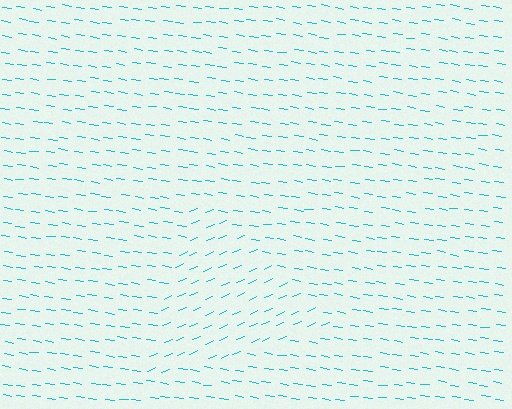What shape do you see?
I see a triangle.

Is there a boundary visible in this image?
Yes, there is a texture boundary formed by a change in line orientation.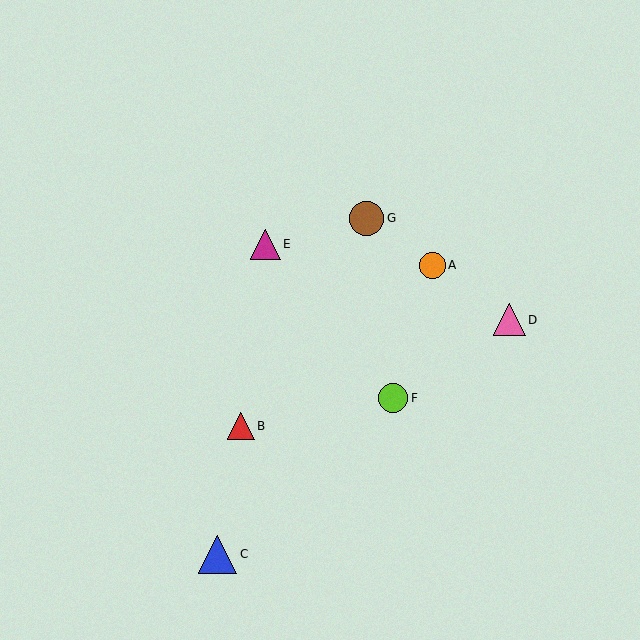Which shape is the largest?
The blue triangle (labeled C) is the largest.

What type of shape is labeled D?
Shape D is a pink triangle.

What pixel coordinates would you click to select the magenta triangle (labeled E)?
Click at (265, 244) to select the magenta triangle E.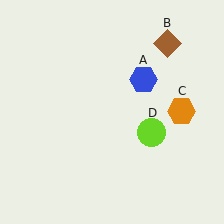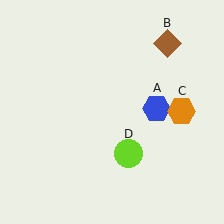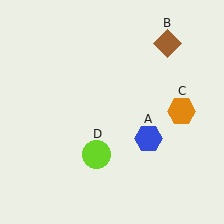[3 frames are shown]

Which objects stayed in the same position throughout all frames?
Brown diamond (object B) and orange hexagon (object C) remained stationary.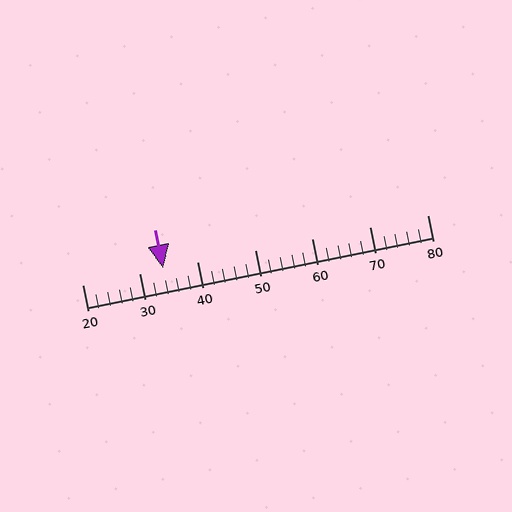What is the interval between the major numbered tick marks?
The major tick marks are spaced 10 units apart.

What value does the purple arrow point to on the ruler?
The purple arrow points to approximately 34.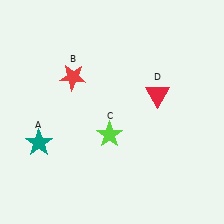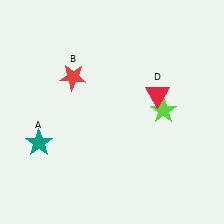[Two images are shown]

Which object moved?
The lime star (C) moved right.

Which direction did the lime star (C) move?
The lime star (C) moved right.